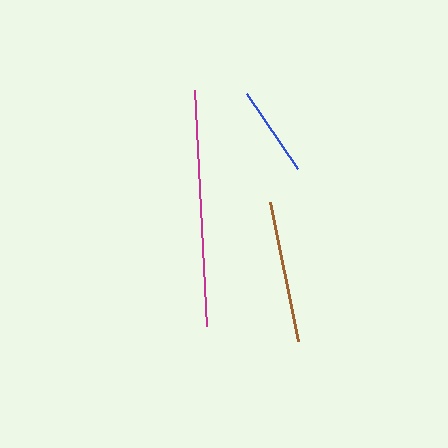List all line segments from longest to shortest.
From longest to shortest: magenta, brown, blue.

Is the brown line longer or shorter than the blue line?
The brown line is longer than the blue line.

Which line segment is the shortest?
The blue line is the shortest at approximately 90 pixels.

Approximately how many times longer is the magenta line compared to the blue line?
The magenta line is approximately 2.6 times the length of the blue line.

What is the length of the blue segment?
The blue segment is approximately 90 pixels long.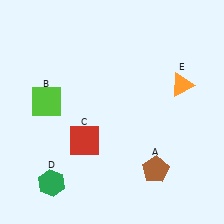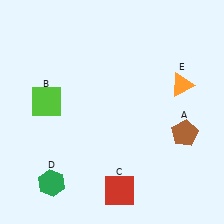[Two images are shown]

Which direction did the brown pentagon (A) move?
The brown pentagon (A) moved up.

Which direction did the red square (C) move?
The red square (C) moved down.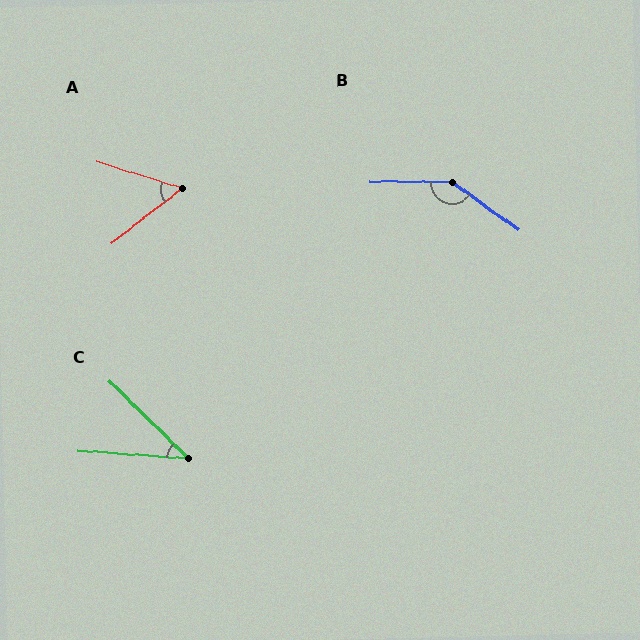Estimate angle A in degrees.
Approximately 55 degrees.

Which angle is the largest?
B, at approximately 145 degrees.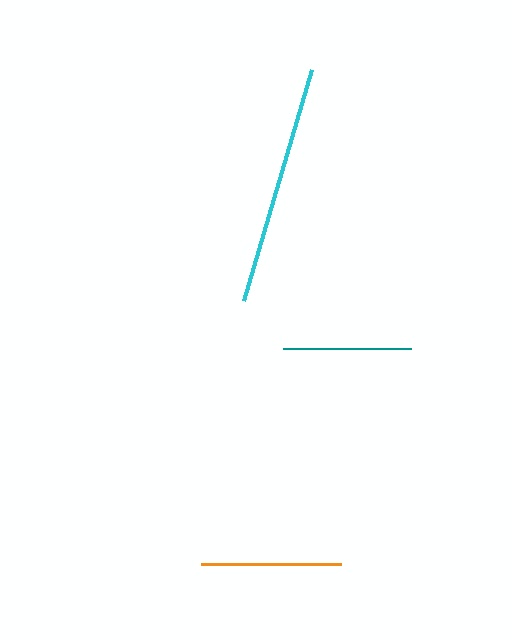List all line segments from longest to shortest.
From longest to shortest: cyan, orange, teal.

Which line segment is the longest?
The cyan line is the longest at approximately 241 pixels.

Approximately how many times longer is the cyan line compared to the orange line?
The cyan line is approximately 1.7 times the length of the orange line.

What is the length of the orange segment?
The orange segment is approximately 140 pixels long.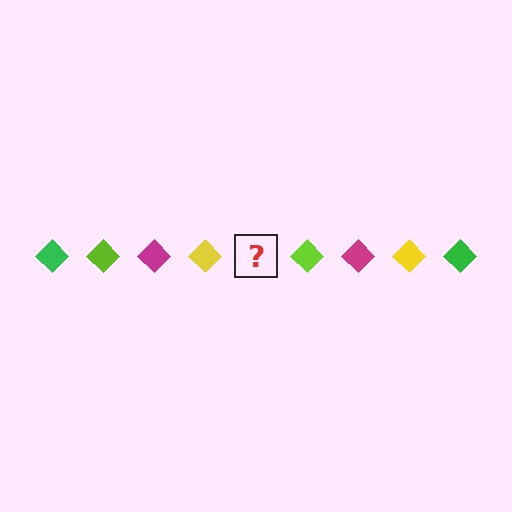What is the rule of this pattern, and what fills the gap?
The rule is that the pattern cycles through green, lime, magenta, yellow diamonds. The gap should be filled with a green diamond.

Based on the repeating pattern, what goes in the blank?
The blank should be a green diamond.